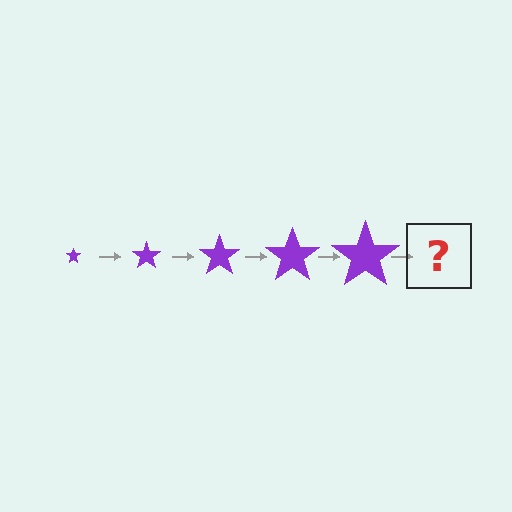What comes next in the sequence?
The next element should be a purple star, larger than the previous one.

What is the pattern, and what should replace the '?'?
The pattern is that the star gets progressively larger each step. The '?' should be a purple star, larger than the previous one.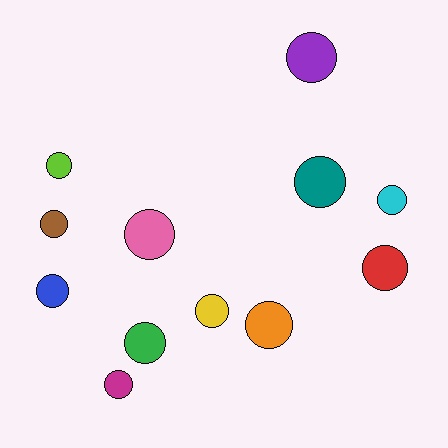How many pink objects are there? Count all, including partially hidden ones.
There is 1 pink object.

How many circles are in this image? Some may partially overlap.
There are 12 circles.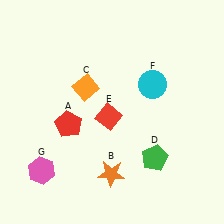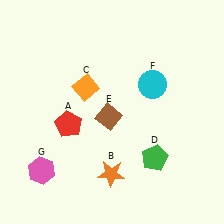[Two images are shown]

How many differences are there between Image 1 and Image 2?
There is 1 difference between the two images.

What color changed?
The diamond (E) changed from red in Image 1 to brown in Image 2.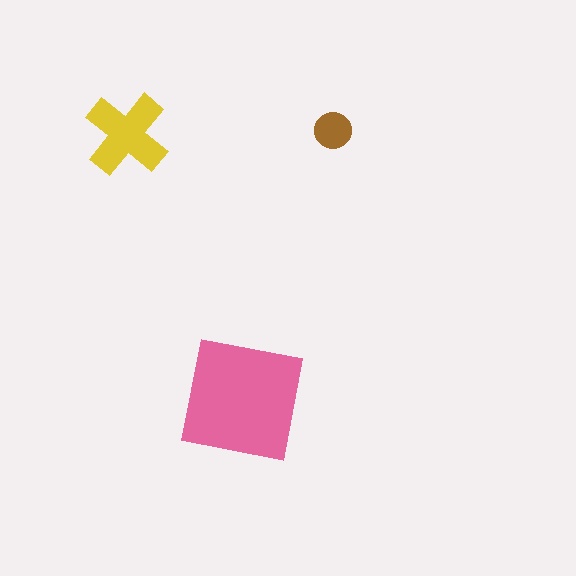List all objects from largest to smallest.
The pink square, the yellow cross, the brown circle.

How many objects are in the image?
There are 3 objects in the image.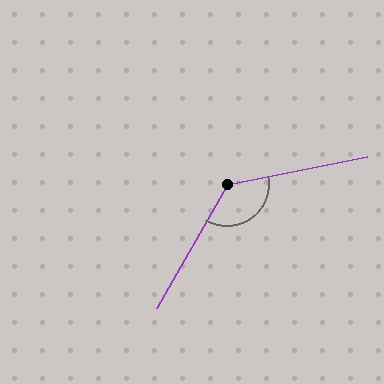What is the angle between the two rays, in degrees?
Approximately 131 degrees.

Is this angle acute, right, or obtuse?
It is obtuse.